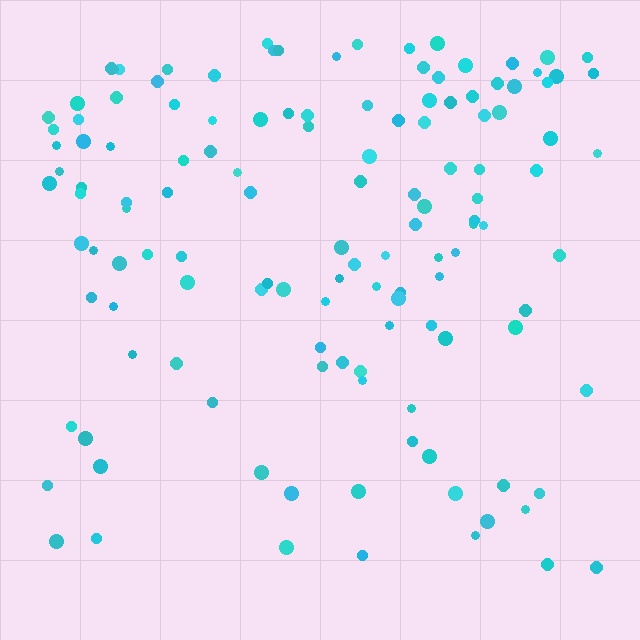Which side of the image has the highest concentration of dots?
The top.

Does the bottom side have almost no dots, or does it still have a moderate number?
Still a moderate number, just noticeably fewer than the top.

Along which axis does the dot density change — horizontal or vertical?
Vertical.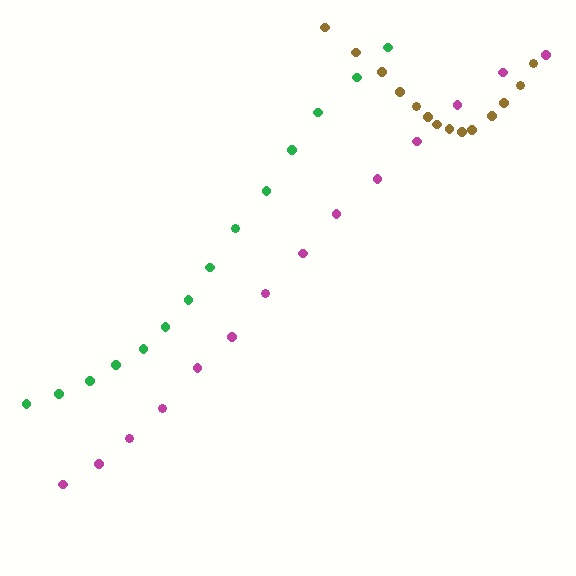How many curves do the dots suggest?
There are 3 distinct paths.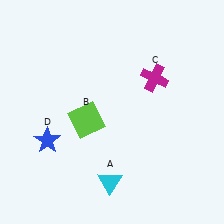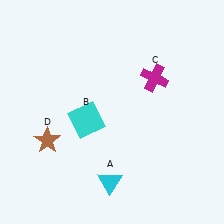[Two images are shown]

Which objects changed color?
B changed from lime to cyan. D changed from blue to brown.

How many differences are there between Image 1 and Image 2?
There are 2 differences between the two images.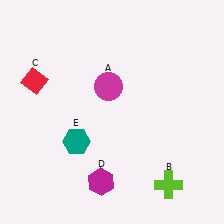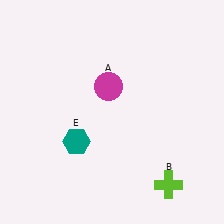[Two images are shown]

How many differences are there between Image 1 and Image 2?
There are 2 differences between the two images.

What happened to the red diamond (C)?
The red diamond (C) was removed in Image 2. It was in the top-left area of Image 1.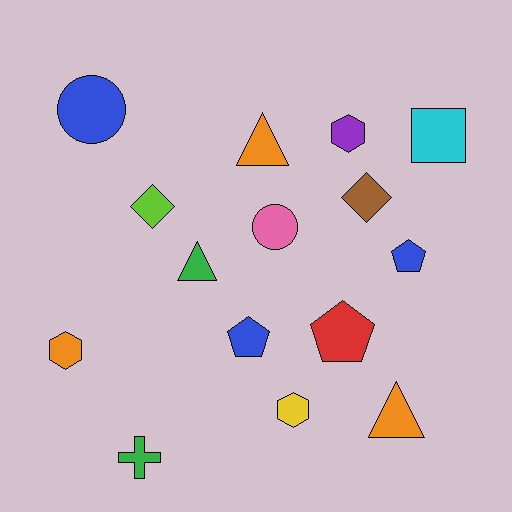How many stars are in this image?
There are no stars.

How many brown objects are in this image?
There is 1 brown object.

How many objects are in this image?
There are 15 objects.